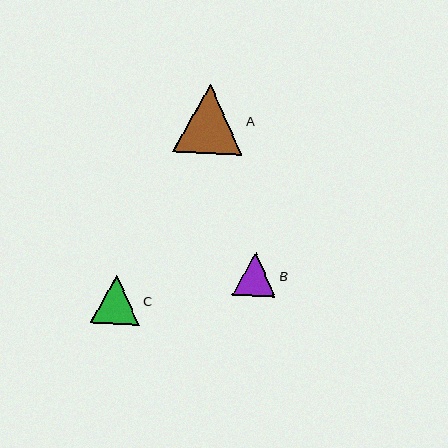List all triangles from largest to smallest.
From largest to smallest: A, C, B.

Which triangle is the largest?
Triangle A is the largest with a size of approximately 70 pixels.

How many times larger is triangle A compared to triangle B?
Triangle A is approximately 1.6 times the size of triangle B.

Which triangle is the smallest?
Triangle B is the smallest with a size of approximately 44 pixels.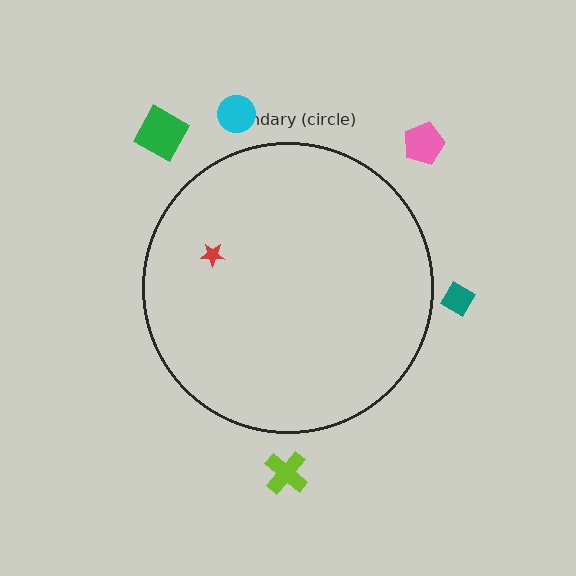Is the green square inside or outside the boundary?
Outside.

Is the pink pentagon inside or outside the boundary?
Outside.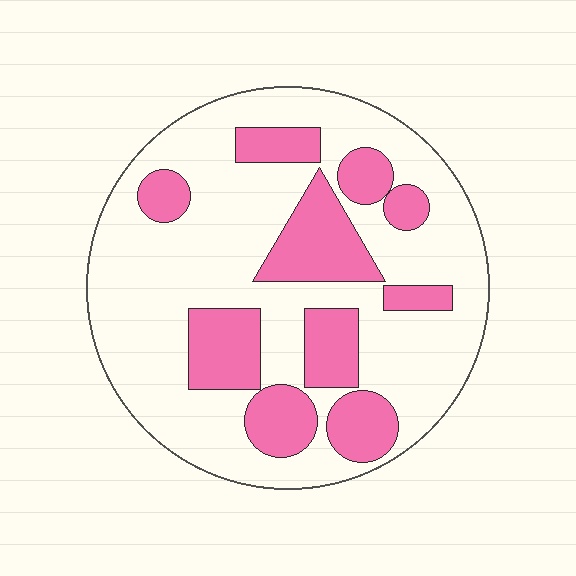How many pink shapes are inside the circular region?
10.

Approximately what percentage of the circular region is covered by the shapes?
Approximately 30%.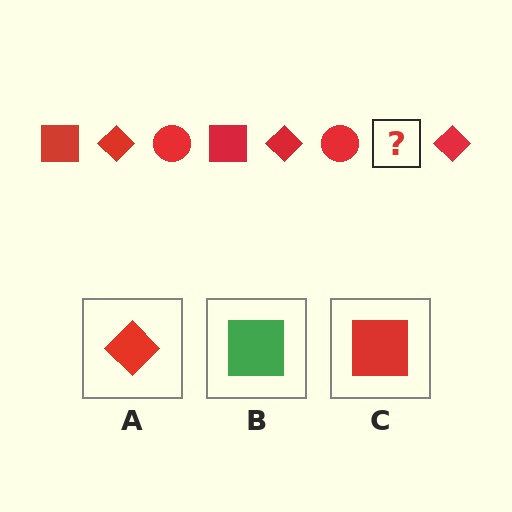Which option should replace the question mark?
Option C.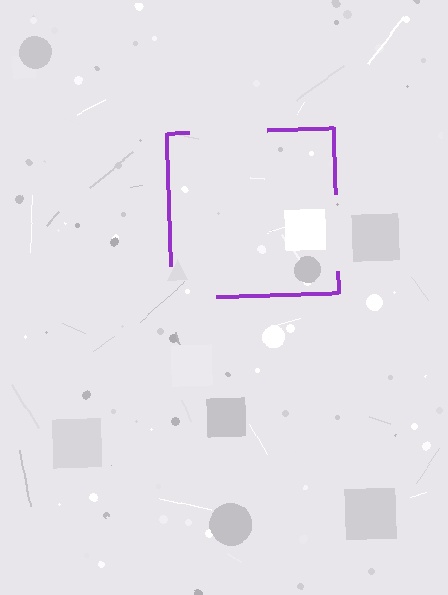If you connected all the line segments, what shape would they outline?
They would outline a square.